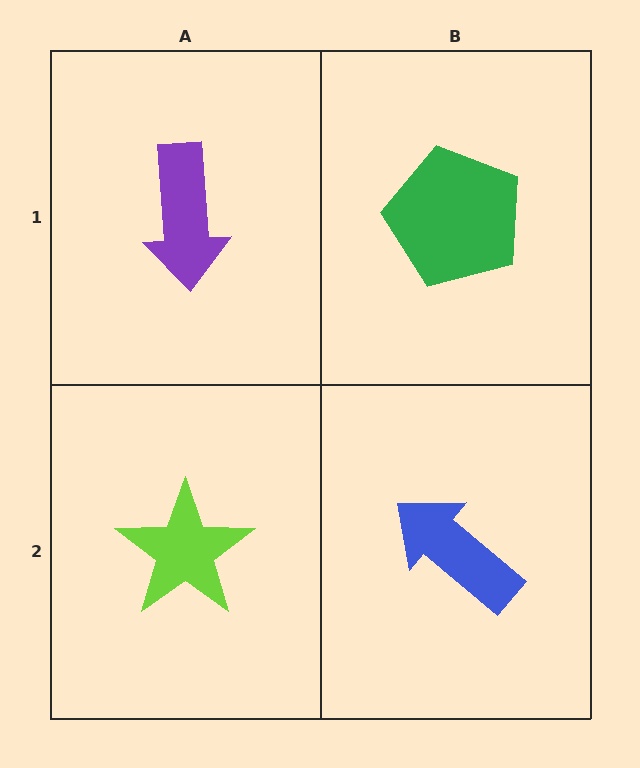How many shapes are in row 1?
2 shapes.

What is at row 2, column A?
A lime star.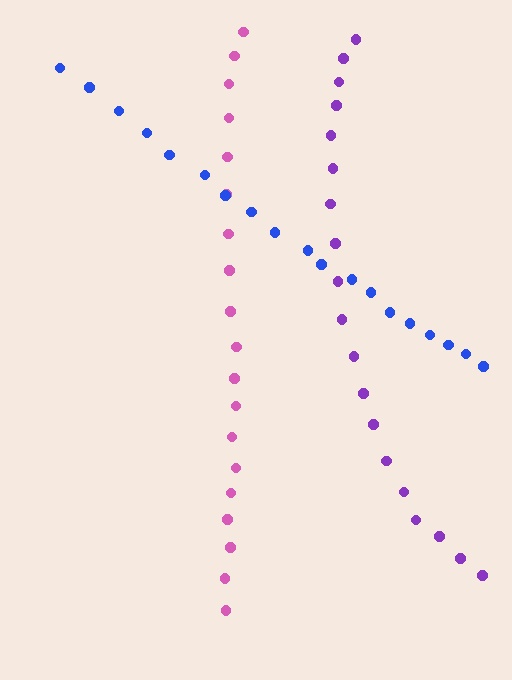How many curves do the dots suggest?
There are 3 distinct paths.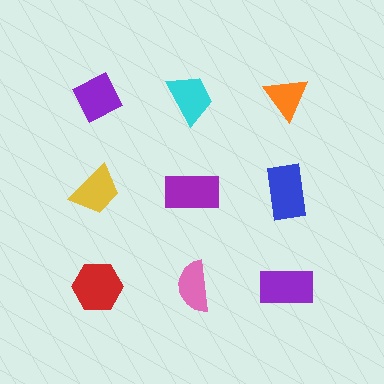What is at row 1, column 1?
A purple diamond.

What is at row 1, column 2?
A cyan trapezoid.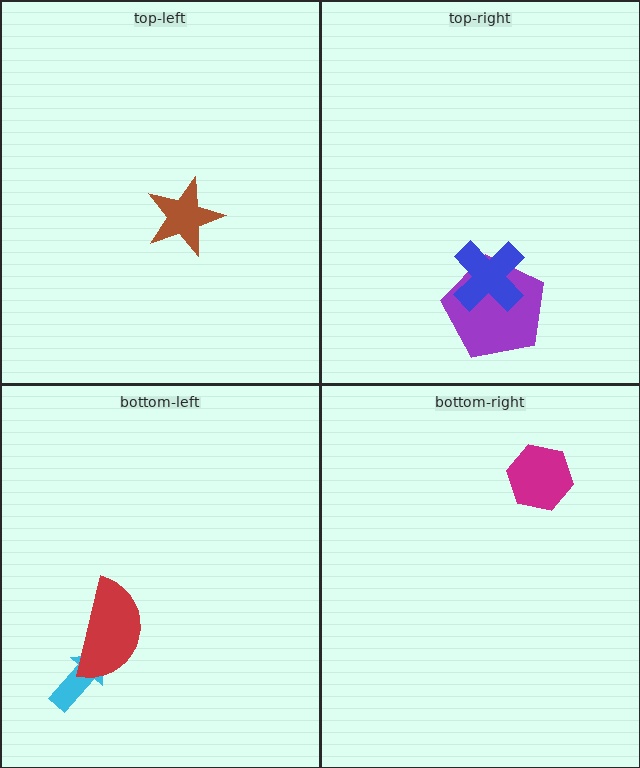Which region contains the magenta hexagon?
The bottom-right region.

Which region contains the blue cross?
The top-right region.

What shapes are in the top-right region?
The purple pentagon, the blue cross.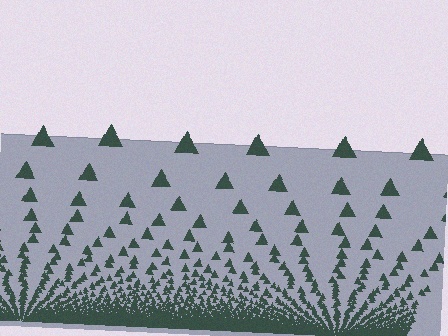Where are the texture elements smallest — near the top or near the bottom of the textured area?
Near the bottom.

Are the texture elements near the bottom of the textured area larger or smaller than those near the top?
Smaller. The gradient is inverted — elements near the bottom are smaller and denser.